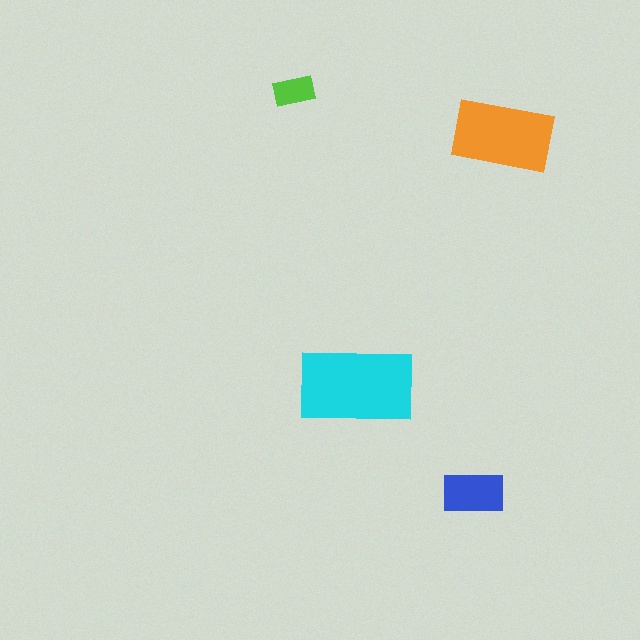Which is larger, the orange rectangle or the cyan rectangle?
The cyan one.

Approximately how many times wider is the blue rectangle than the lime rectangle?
About 1.5 times wider.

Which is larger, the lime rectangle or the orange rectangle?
The orange one.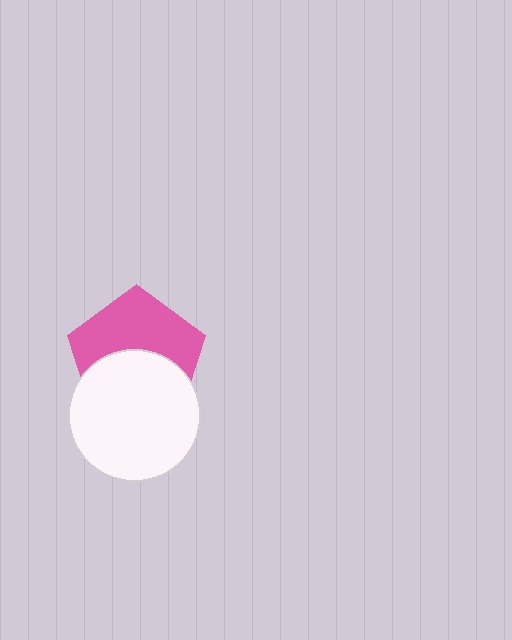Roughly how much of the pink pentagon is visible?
About half of it is visible (roughly 52%).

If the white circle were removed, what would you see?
You would see the complete pink pentagon.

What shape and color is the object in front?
The object in front is a white circle.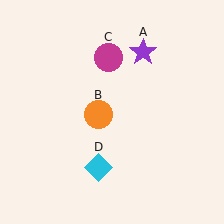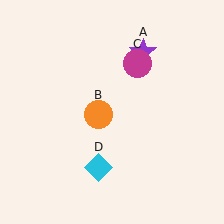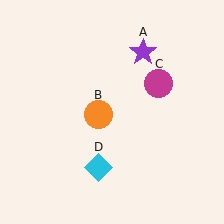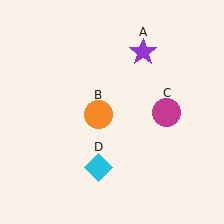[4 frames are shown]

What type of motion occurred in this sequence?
The magenta circle (object C) rotated clockwise around the center of the scene.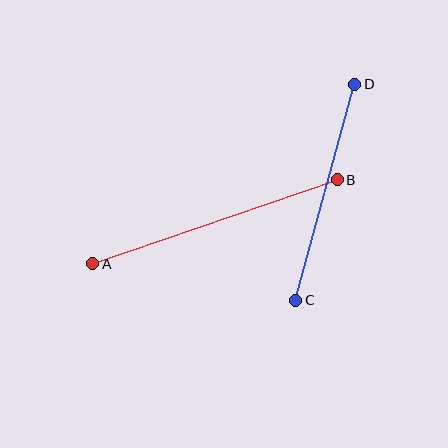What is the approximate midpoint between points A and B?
The midpoint is at approximately (215, 222) pixels.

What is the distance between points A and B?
The distance is approximately 259 pixels.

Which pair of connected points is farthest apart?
Points A and B are farthest apart.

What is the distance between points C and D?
The distance is approximately 224 pixels.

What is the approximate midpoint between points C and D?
The midpoint is at approximately (325, 192) pixels.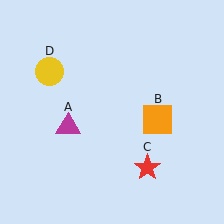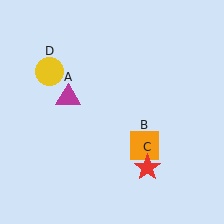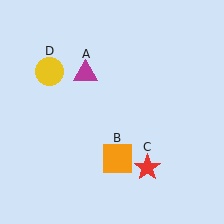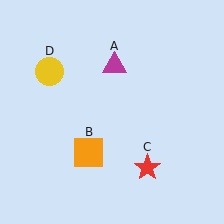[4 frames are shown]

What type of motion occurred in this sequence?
The magenta triangle (object A), orange square (object B) rotated clockwise around the center of the scene.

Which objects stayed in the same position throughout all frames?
Red star (object C) and yellow circle (object D) remained stationary.